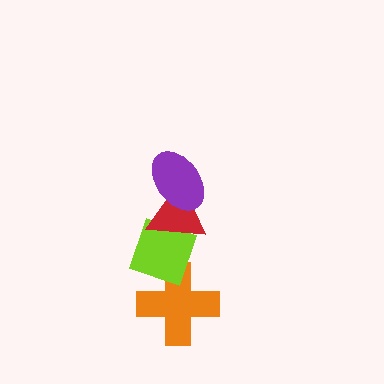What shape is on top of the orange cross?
The lime diamond is on top of the orange cross.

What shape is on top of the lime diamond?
The red triangle is on top of the lime diamond.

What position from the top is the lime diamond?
The lime diamond is 3rd from the top.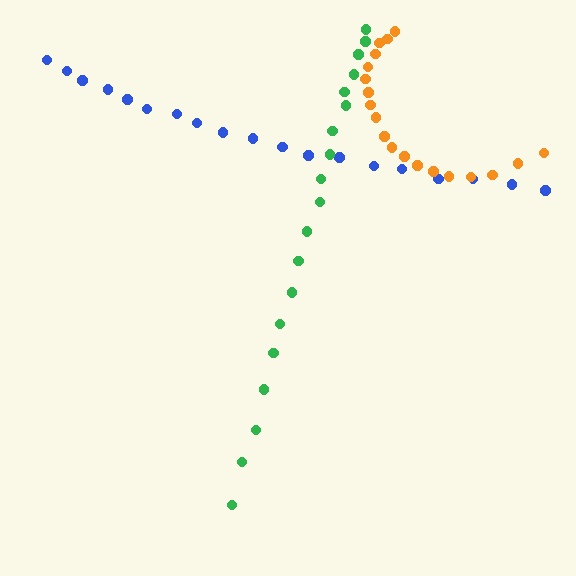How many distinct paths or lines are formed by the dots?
There are 3 distinct paths.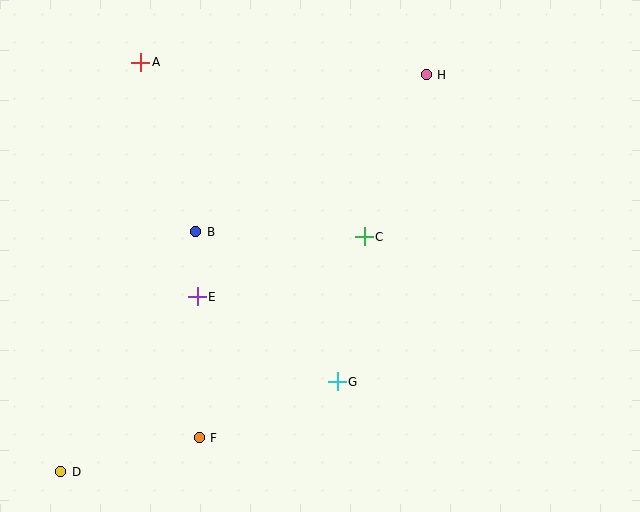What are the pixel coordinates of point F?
Point F is at (199, 438).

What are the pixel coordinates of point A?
Point A is at (141, 62).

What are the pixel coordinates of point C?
Point C is at (364, 237).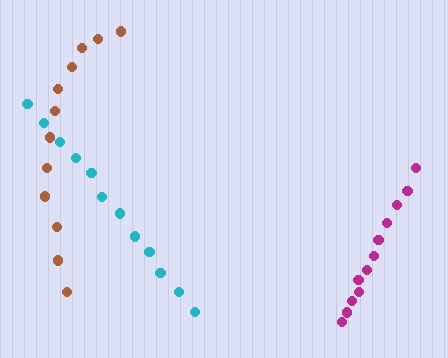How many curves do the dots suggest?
There are 3 distinct paths.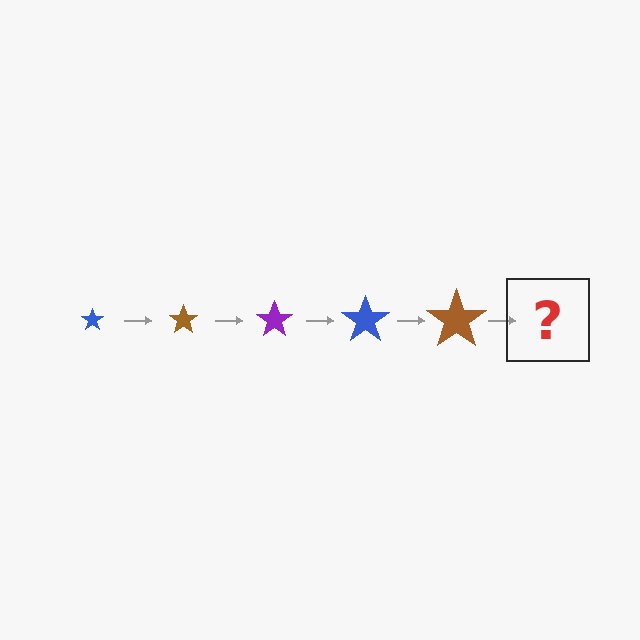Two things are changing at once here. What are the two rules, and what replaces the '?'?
The two rules are that the star grows larger each step and the color cycles through blue, brown, and purple. The '?' should be a purple star, larger than the previous one.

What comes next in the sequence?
The next element should be a purple star, larger than the previous one.